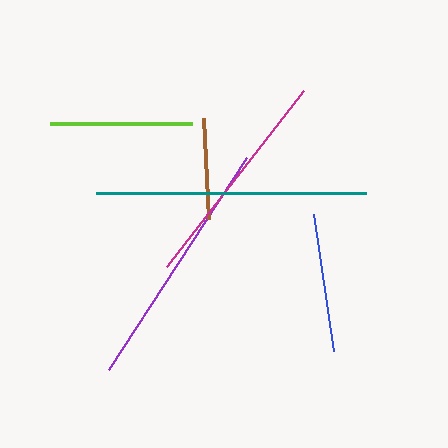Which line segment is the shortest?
The brown line is the shortest at approximately 102 pixels.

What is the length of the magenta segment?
The magenta segment is approximately 223 pixels long.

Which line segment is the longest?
The teal line is the longest at approximately 270 pixels.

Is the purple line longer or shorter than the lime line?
The purple line is longer than the lime line.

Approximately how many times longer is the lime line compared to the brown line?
The lime line is approximately 1.4 times the length of the brown line.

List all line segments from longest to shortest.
From longest to shortest: teal, purple, magenta, lime, blue, brown.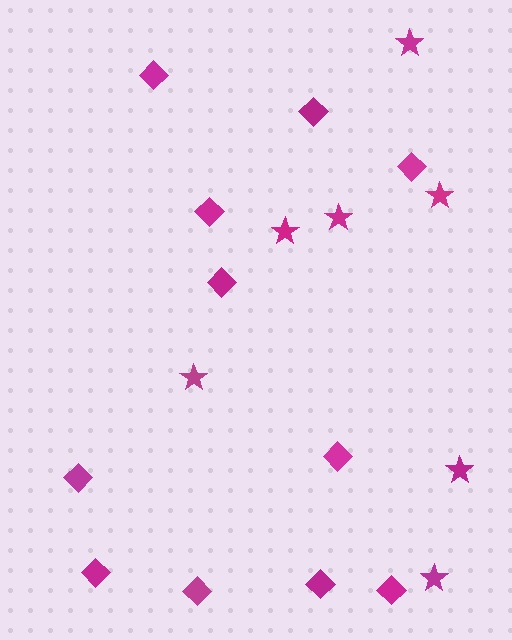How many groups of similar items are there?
There are 2 groups: one group of stars (7) and one group of diamonds (11).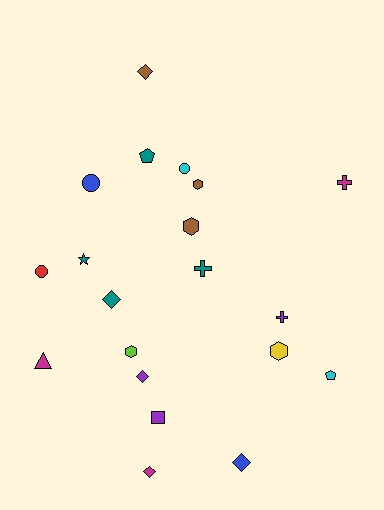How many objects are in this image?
There are 20 objects.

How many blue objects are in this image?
There are 2 blue objects.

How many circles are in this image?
There are 3 circles.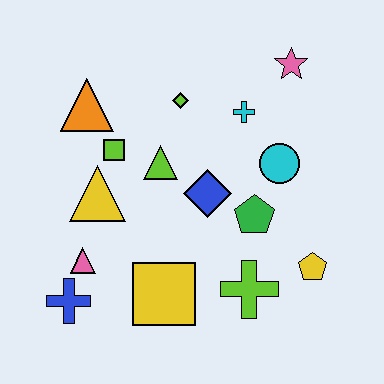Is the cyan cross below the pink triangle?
No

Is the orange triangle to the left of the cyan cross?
Yes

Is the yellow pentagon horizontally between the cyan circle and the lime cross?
No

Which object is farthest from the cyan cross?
The blue cross is farthest from the cyan cross.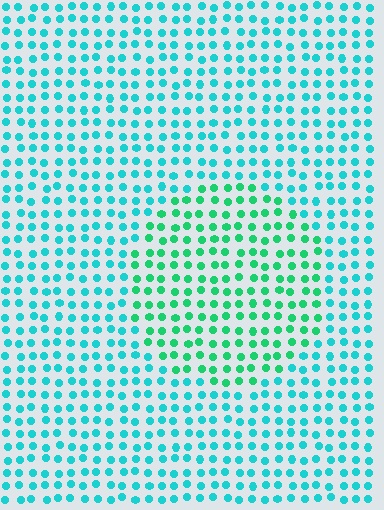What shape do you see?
I see a circle.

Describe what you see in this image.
The image is filled with small cyan elements in a uniform arrangement. A circle-shaped region is visible where the elements are tinted to a slightly different hue, forming a subtle color boundary.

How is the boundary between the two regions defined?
The boundary is defined purely by a slight shift in hue (about 32 degrees). Spacing, size, and orientation are identical on both sides.